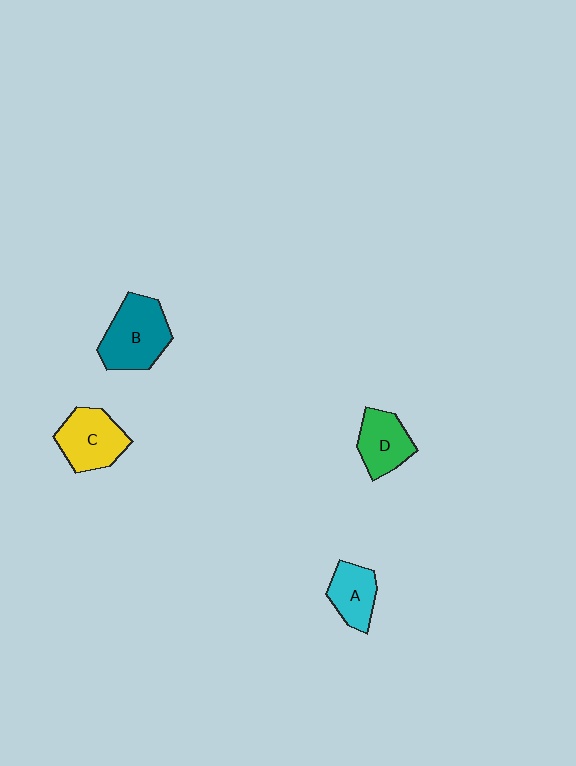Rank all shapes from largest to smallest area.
From largest to smallest: B (teal), C (yellow), D (green), A (cyan).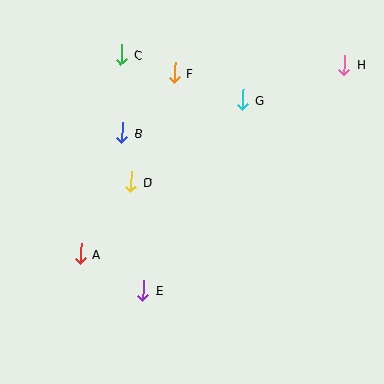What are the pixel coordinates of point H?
Point H is at (344, 65).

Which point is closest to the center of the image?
Point D at (131, 182) is closest to the center.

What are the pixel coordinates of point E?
Point E is at (143, 290).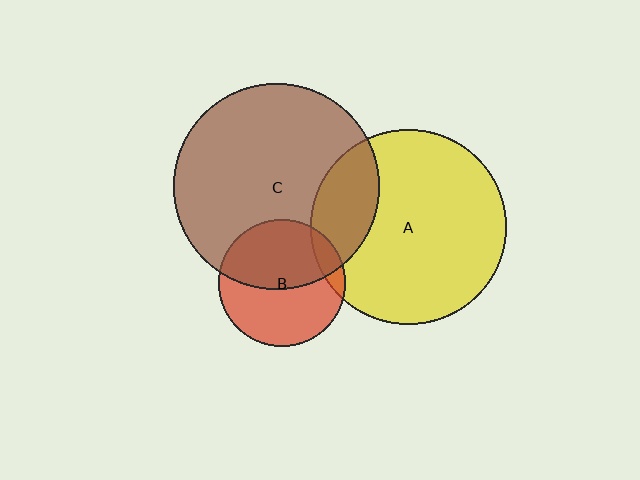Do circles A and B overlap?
Yes.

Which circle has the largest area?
Circle C (brown).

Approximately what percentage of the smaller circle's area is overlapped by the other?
Approximately 10%.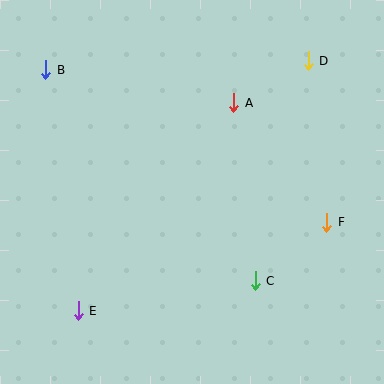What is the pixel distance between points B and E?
The distance between B and E is 243 pixels.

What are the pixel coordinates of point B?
Point B is at (46, 70).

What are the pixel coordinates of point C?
Point C is at (255, 281).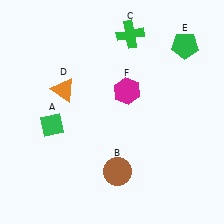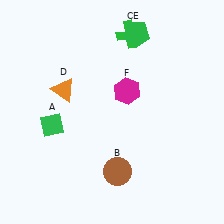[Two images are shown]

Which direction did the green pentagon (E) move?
The green pentagon (E) moved left.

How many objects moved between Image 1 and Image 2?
1 object moved between the two images.